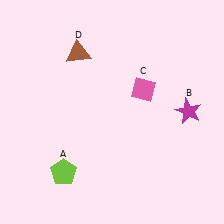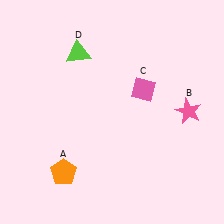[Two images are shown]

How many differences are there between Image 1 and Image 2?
There are 3 differences between the two images.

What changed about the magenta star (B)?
In Image 1, B is magenta. In Image 2, it changed to pink.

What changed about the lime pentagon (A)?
In Image 1, A is lime. In Image 2, it changed to orange.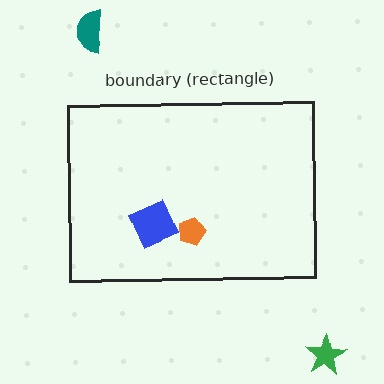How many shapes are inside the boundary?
2 inside, 2 outside.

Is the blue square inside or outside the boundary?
Inside.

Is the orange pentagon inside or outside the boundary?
Inside.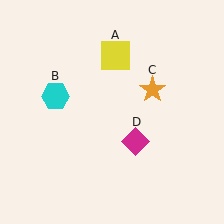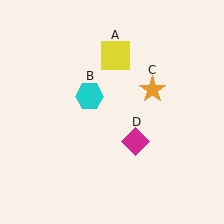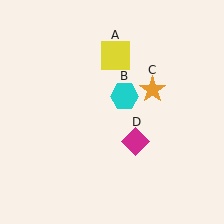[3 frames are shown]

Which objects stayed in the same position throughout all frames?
Yellow square (object A) and orange star (object C) and magenta diamond (object D) remained stationary.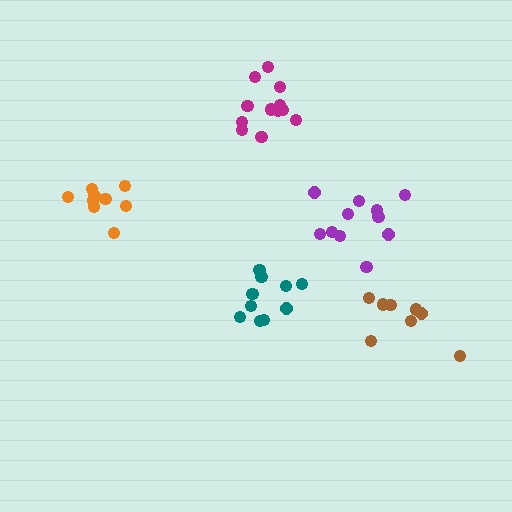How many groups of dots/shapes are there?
There are 5 groups.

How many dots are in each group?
Group 1: 11 dots, Group 2: 8 dots, Group 3: 10 dots, Group 4: 12 dots, Group 5: 11 dots (52 total).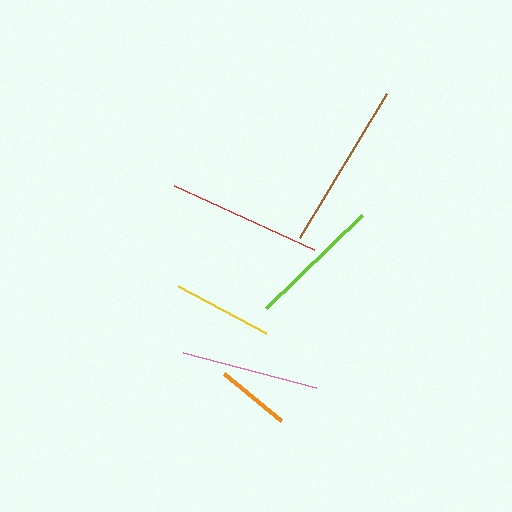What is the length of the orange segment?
The orange segment is approximately 74 pixels long.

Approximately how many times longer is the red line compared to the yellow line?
The red line is approximately 1.6 times the length of the yellow line.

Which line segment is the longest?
The brown line is the longest at approximately 168 pixels.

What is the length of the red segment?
The red segment is approximately 154 pixels long.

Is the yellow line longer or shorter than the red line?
The red line is longer than the yellow line.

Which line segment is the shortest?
The orange line is the shortest at approximately 74 pixels.